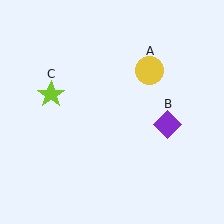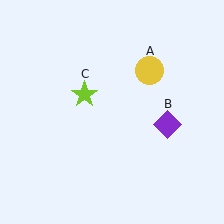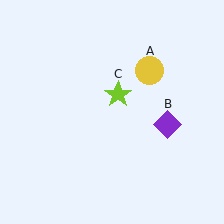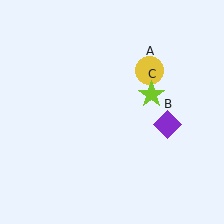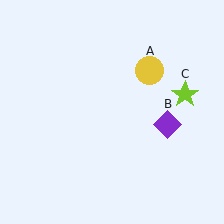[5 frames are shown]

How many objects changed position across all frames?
1 object changed position: lime star (object C).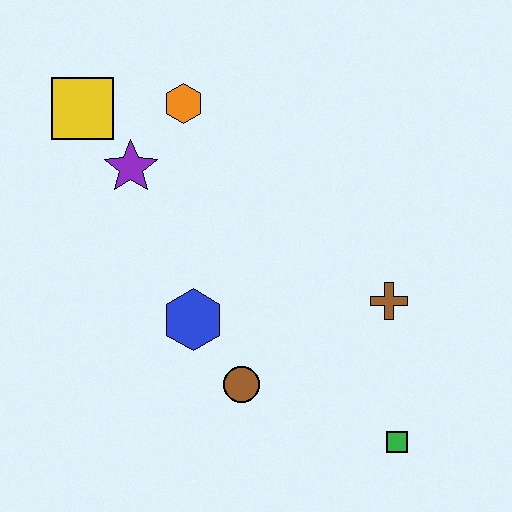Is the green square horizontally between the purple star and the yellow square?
No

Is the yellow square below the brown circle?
No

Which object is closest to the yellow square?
The purple star is closest to the yellow square.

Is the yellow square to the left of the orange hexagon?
Yes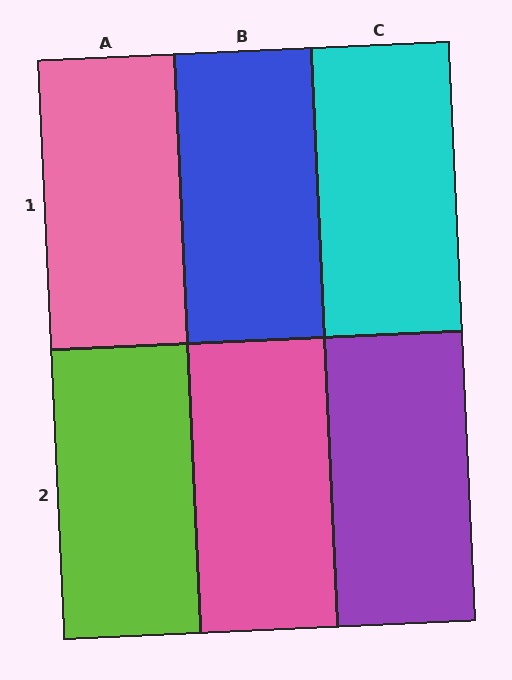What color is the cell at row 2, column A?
Lime.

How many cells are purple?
1 cell is purple.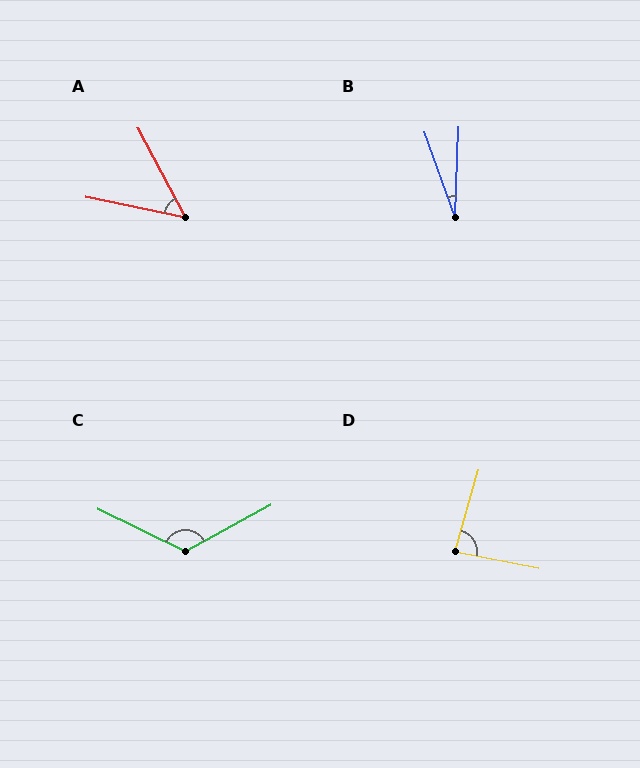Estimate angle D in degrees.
Approximately 85 degrees.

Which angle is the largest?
C, at approximately 126 degrees.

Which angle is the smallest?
B, at approximately 22 degrees.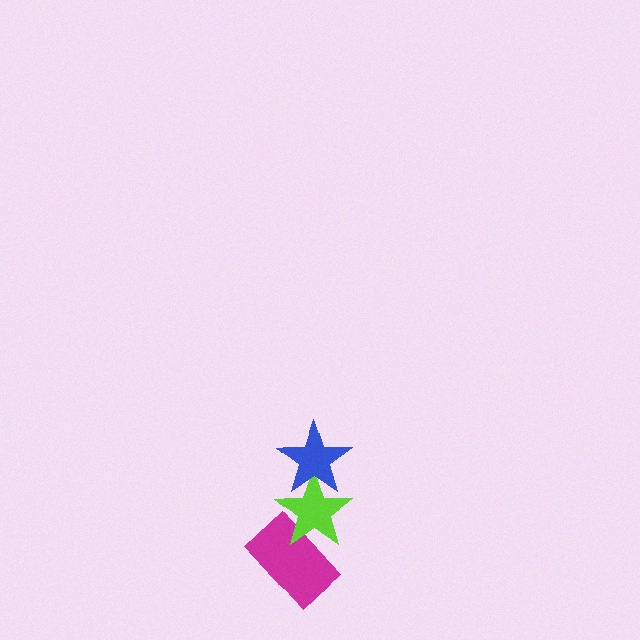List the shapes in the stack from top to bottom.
From top to bottom: the blue star, the lime star, the magenta rectangle.